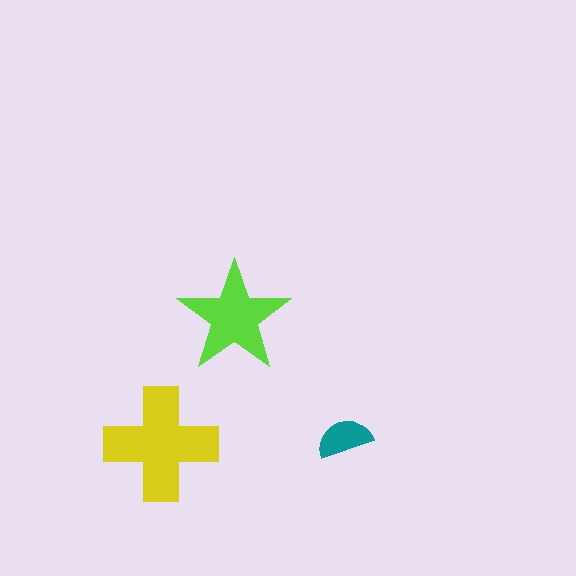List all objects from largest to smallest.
The yellow cross, the lime star, the teal semicircle.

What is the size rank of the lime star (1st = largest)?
2nd.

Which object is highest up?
The lime star is topmost.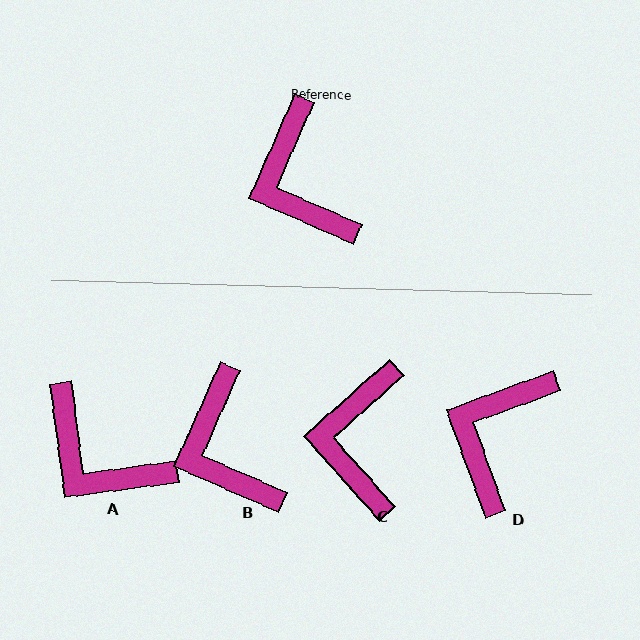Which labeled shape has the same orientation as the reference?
B.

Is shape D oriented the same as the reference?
No, it is off by about 46 degrees.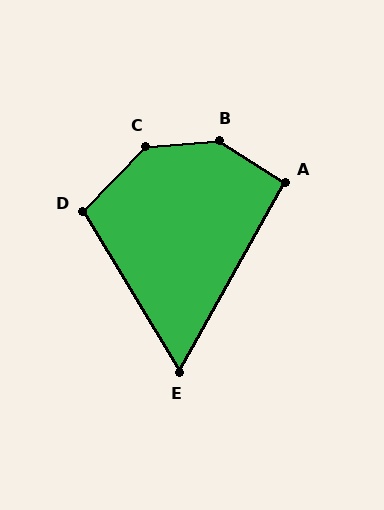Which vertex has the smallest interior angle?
E, at approximately 60 degrees.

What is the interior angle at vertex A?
Approximately 94 degrees (approximately right).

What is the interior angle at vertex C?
Approximately 139 degrees (obtuse).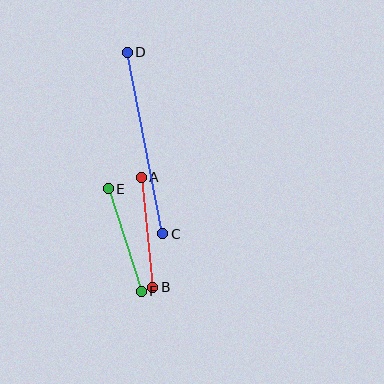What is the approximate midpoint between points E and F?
The midpoint is at approximately (125, 240) pixels.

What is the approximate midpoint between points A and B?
The midpoint is at approximately (147, 232) pixels.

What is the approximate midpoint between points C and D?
The midpoint is at approximately (145, 143) pixels.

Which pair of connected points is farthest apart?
Points C and D are farthest apart.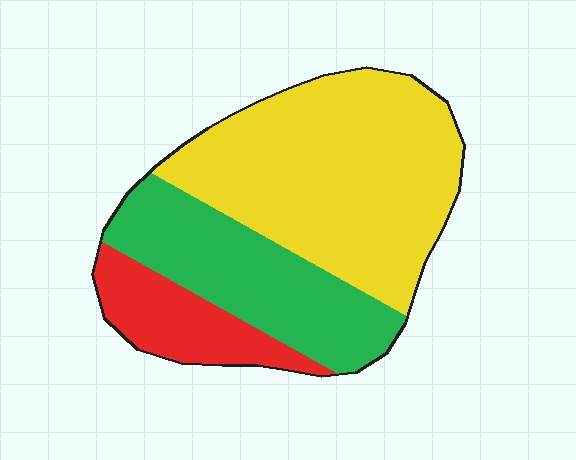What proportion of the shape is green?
Green covers 30% of the shape.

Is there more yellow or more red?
Yellow.